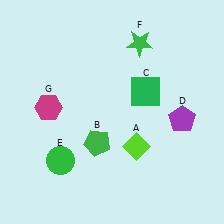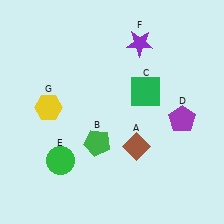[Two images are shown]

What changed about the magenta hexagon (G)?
In Image 1, G is magenta. In Image 2, it changed to yellow.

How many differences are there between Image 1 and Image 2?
There are 3 differences between the two images.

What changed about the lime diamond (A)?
In Image 1, A is lime. In Image 2, it changed to brown.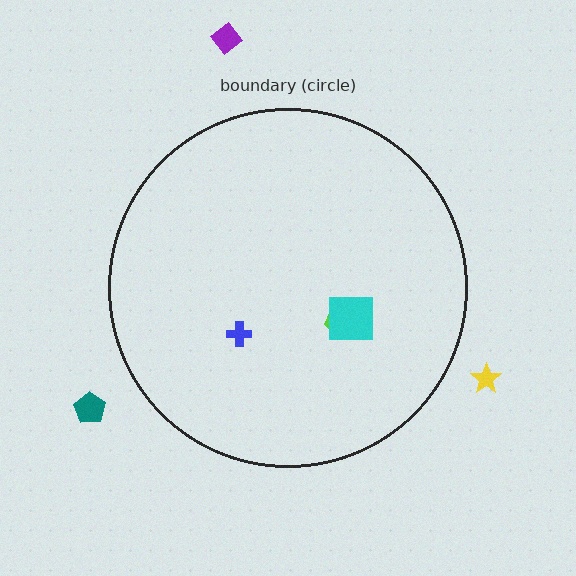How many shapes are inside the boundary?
3 inside, 3 outside.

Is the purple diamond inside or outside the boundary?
Outside.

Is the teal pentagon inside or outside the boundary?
Outside.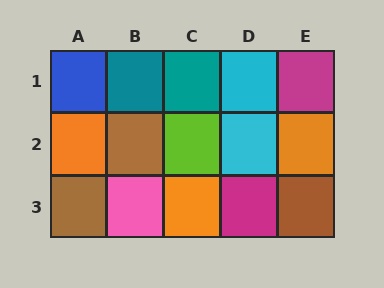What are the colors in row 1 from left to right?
Blue, teal, teal, cyan, magenta.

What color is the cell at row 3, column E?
Brown.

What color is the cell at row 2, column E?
Orange.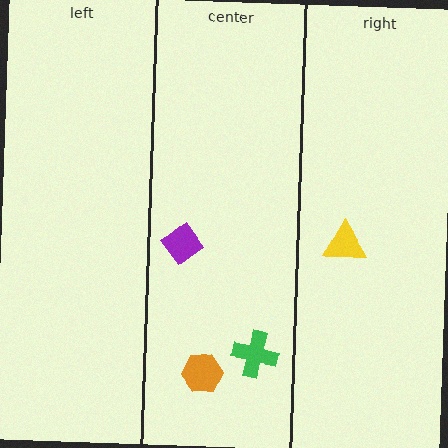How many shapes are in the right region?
1.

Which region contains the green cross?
The center region.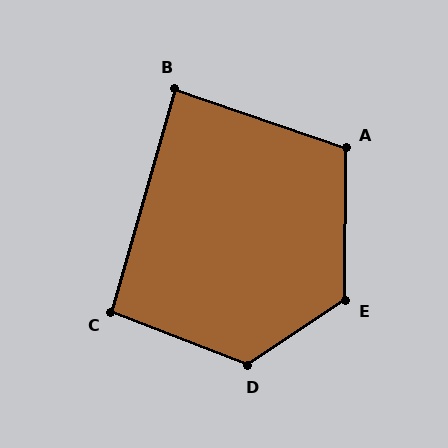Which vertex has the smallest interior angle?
B, at approximately 87 degrees.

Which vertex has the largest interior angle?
D, at approximately 125 degrees.